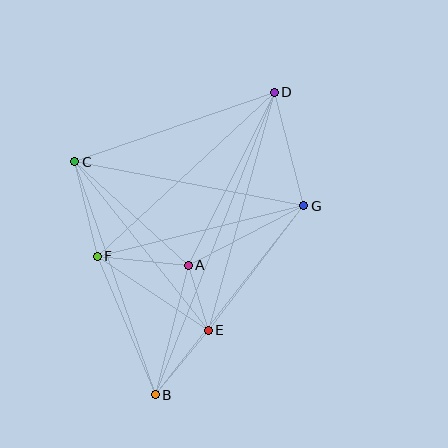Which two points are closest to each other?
Points A and E are closest to each other.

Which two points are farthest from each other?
Points B and D are farthest from each other.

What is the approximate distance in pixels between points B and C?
The distance between B and C is approximately 246 pixels.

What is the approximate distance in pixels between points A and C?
The distance between A and C is approximately 154 pixels.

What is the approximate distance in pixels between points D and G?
The distance between D and G is approximately 117 pixels.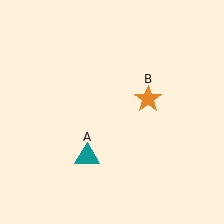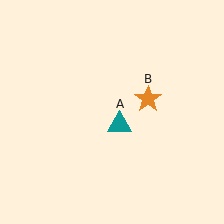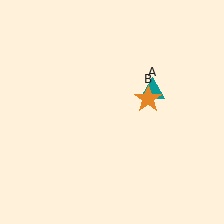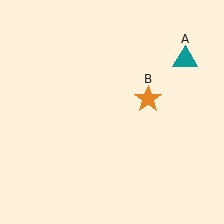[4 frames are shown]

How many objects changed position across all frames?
1 object changed position: teal triangle (object A).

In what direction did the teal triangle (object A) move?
The teal triangle (object A) moved up and to the right.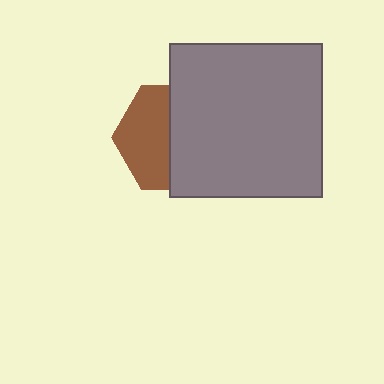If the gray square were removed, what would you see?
You would see the complete brown hexagon.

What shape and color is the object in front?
The object in front is a gray square.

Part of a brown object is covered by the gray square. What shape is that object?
It is a hexagon.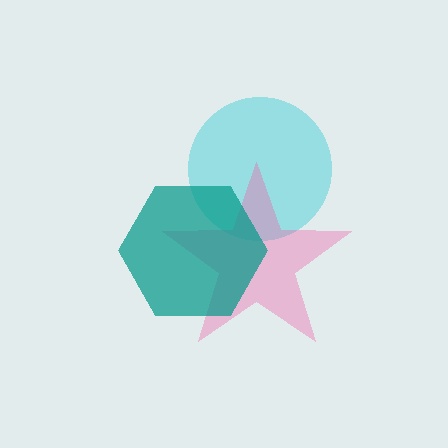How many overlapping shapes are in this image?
There are 3 overlapping shapes in the image.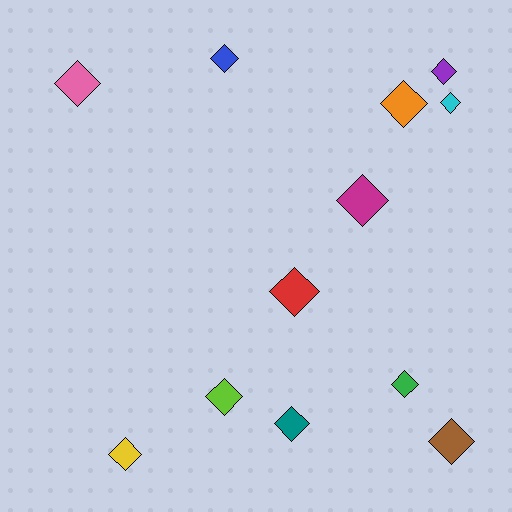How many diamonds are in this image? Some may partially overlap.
There are 12 diamonds.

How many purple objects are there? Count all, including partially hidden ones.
There is 1 purple object.